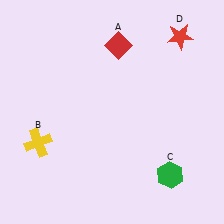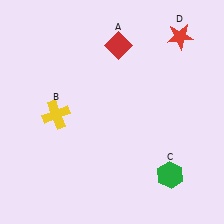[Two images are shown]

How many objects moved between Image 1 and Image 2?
1 object moved between the two images.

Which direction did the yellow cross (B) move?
The yellow cross (B) moved up.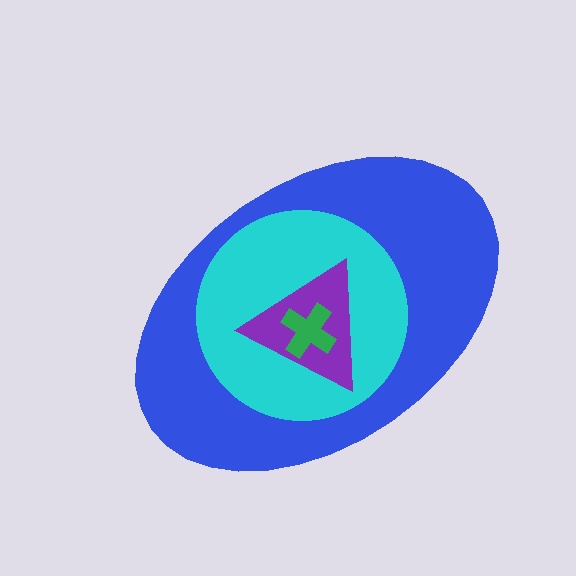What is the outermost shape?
The blue ellipse.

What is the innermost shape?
The green cross.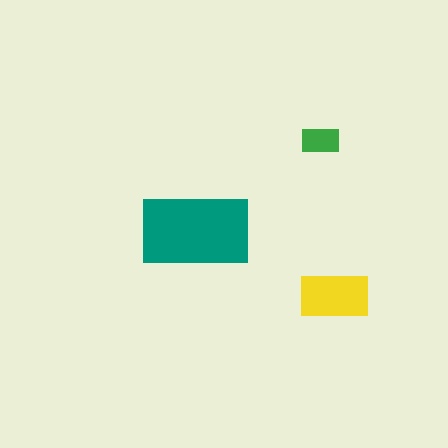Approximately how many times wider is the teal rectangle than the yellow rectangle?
About 1.5 times wider.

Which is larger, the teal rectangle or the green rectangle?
The teal one.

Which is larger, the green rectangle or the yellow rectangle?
The yellow one.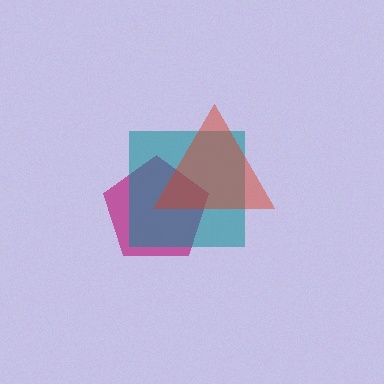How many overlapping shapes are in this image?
There are 3 overlapping shapes in the image.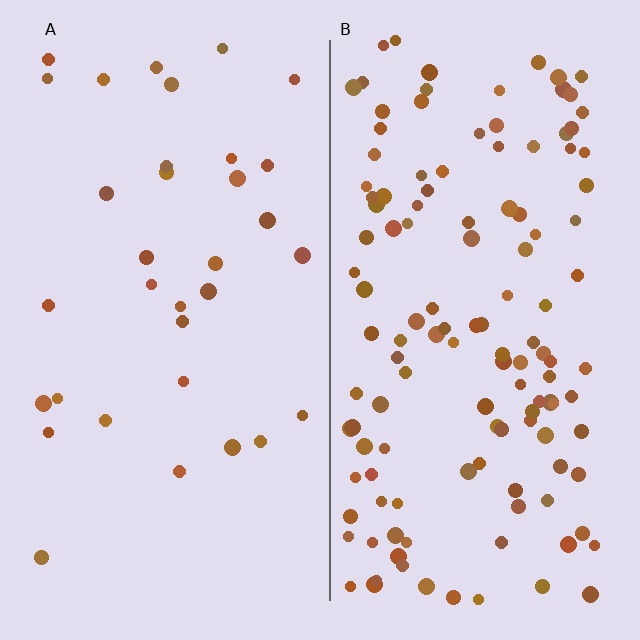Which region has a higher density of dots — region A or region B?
B (the right).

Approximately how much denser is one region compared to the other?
Approximately 3.8× — region B over region A.